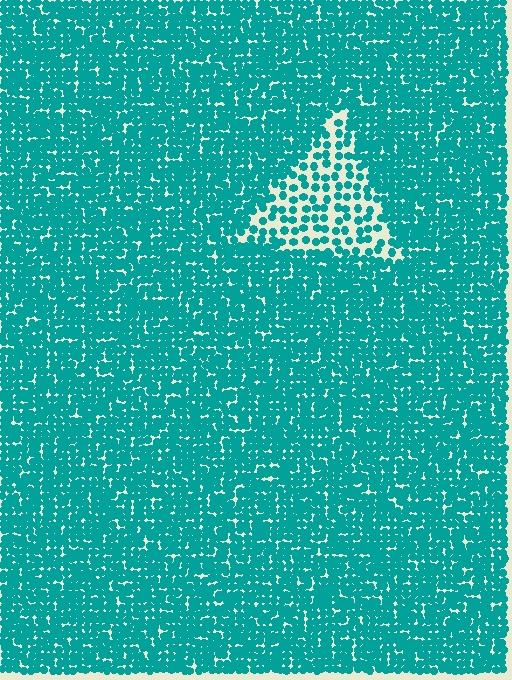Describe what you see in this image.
The image contains small teal elements arranged at two different densities. A triangle-shaped region is visible where the elements are less densely packed than the surrounding area.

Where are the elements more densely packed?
The elements are more densely packed outside the triangle boundary.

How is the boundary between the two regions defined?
The boundary is defined by a change in element density (approximately 2.4x ratio). All elements are the same color, size, and shape.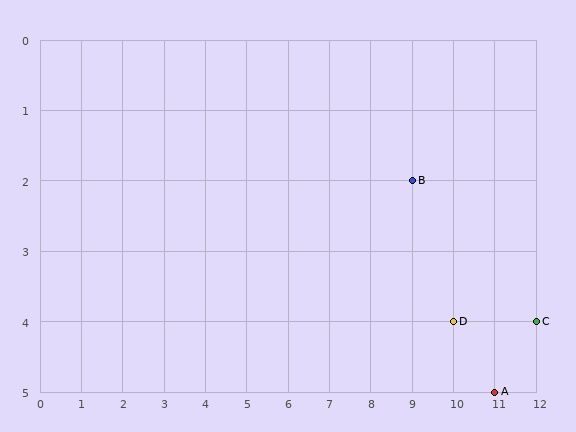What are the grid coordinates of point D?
Point D is at grid coordinates (10, 4).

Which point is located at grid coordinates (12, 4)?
Point C is at (12, 4).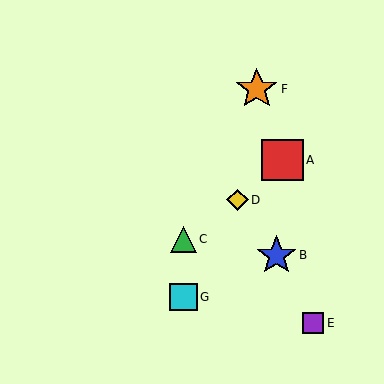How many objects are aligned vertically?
2 objects (C, G) are aligned vertically.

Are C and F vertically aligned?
No, C is at x≈183 and F is at x≈257.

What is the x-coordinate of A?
Object A is at x≈282.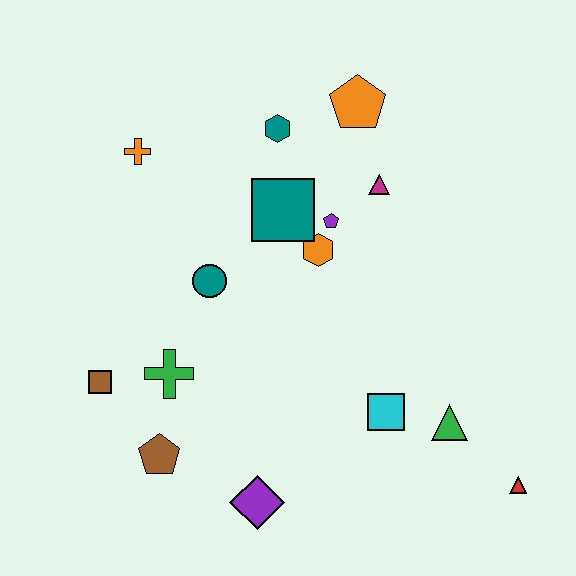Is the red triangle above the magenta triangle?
No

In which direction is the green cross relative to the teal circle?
The green cross is below the teal circle.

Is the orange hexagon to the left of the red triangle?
Yes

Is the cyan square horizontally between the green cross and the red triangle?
Yes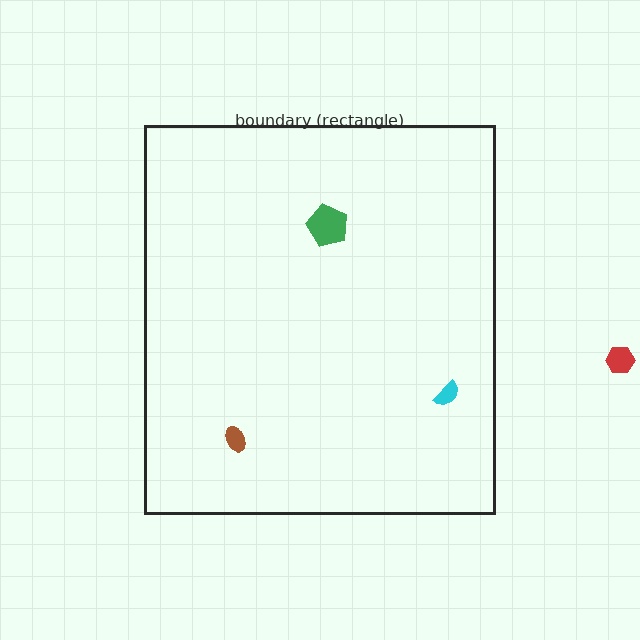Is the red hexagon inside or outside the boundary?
Outside.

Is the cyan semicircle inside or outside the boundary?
Inside.